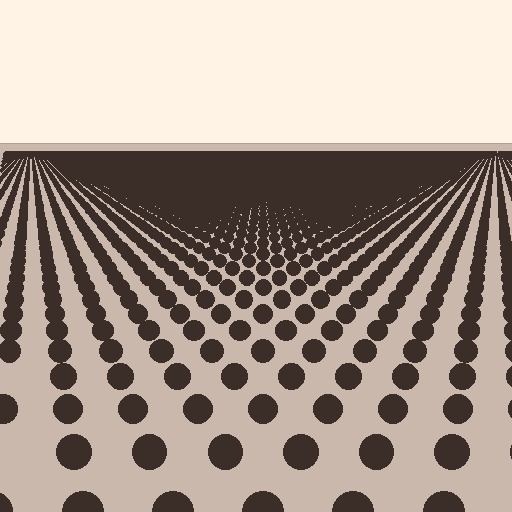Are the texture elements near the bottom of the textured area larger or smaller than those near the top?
Larger. Near the bottom, elements are closer to the viewer and appear at a bigger on-screen size.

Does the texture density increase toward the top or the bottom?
Density increases toward the top.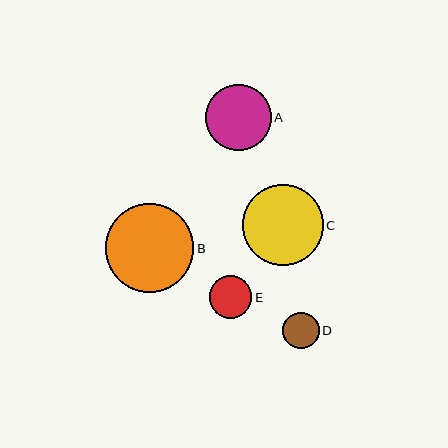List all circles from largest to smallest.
From largest to smallest: B, C, A, E, D.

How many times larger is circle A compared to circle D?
Circle A is approximately 1.8 times the size of circle D.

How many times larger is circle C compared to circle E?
Circle C is approximately 1.9 times the size of circle E.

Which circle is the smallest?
Circle D is the smallest with a size of approximately 36 pixels.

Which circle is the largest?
Circle B is the largest with a size of approximately 89 pixels.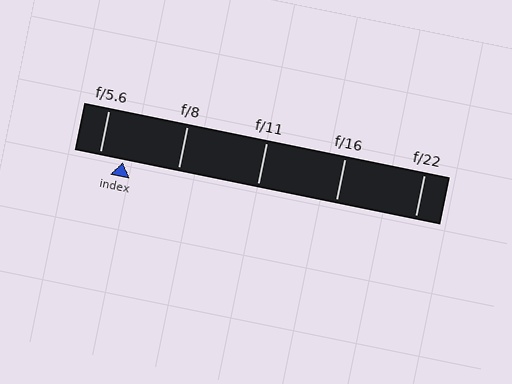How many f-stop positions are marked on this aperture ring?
There are 5 f-stop positions marked.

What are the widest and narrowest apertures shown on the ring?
The widest aperture shown is f/5.6 and the narrowest is f/22.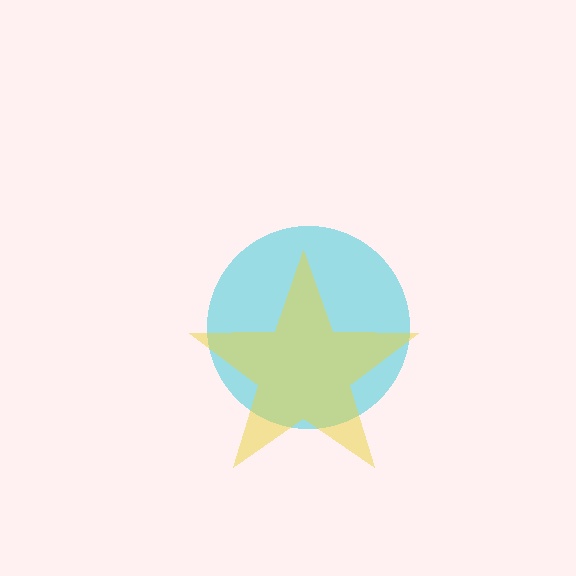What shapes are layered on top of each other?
The layered shapes are: a cyan circle, a yellow star.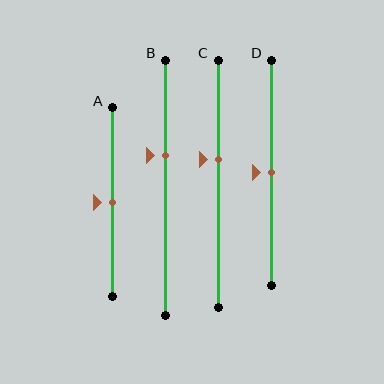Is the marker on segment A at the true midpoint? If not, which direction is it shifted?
Yes, the marker on segment A is at the true midpoint.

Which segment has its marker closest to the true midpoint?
Segment A has its marker closest to the true midpoint.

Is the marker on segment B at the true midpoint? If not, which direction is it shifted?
No, the marker on segment B is shifted upward by about 13% of the segment length.